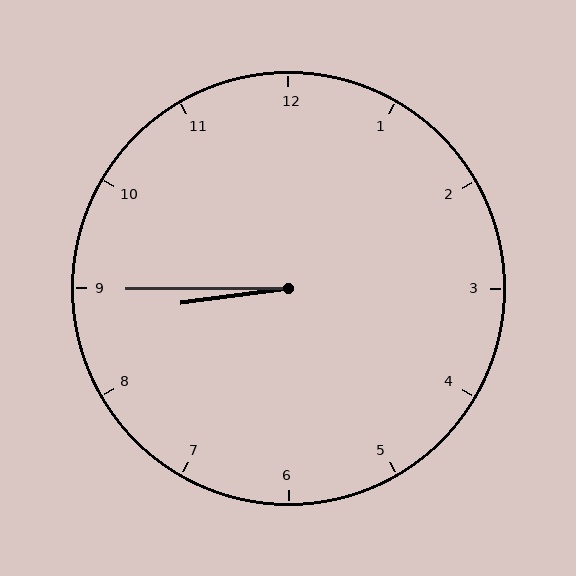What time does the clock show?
8:45.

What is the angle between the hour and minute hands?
Approximately 8 degrees.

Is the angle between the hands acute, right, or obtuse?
It is acute.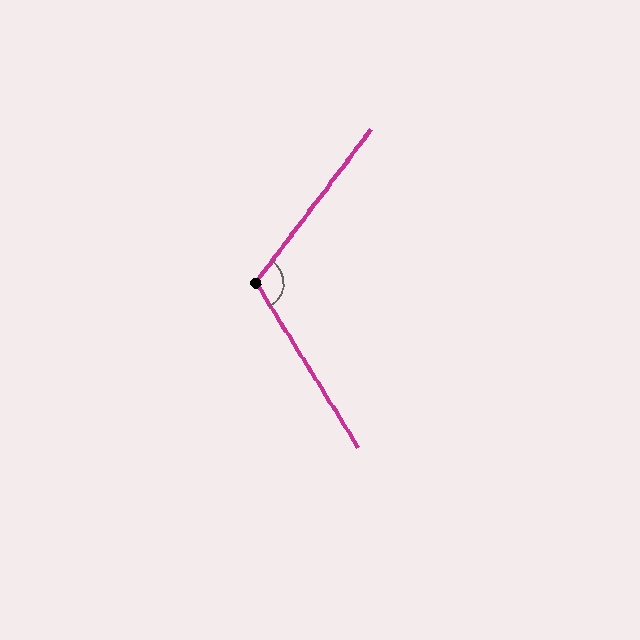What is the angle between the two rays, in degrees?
Approximately 111 degrees.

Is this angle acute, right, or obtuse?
It is obtuse.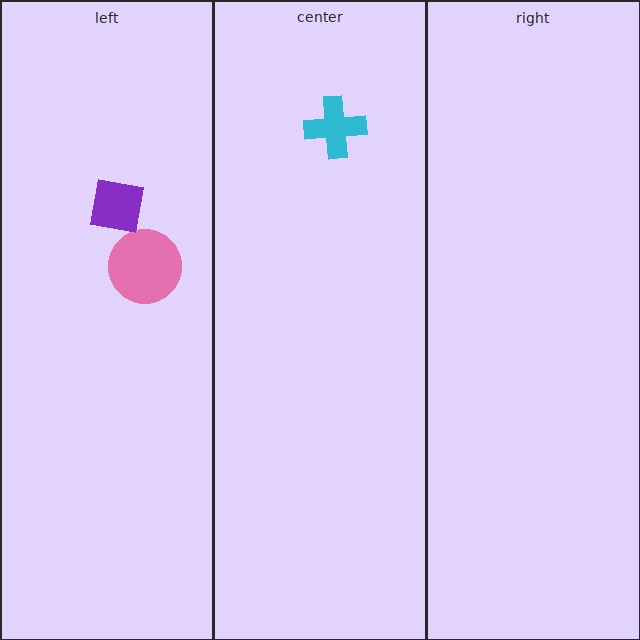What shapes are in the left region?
The pink circle, the purple square.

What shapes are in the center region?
The cyan cross.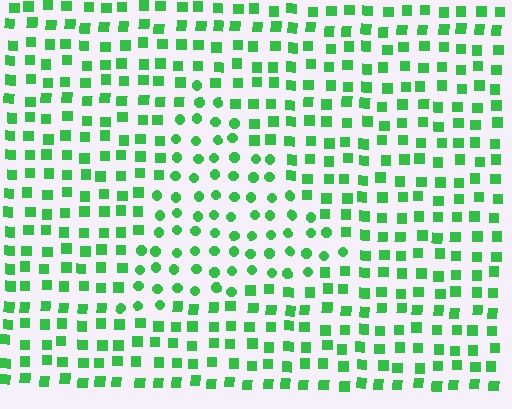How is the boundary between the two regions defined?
The boundary is defined by a change in element shape: circles inside vs. squares outside. All elements share the same color and spacing.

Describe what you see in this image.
The image is filled with small green elements arranged in a uniform grid. A triangle-shaped region contains circles, while the surrounding area contains squares. The boundary is defined purely by the change in element shape.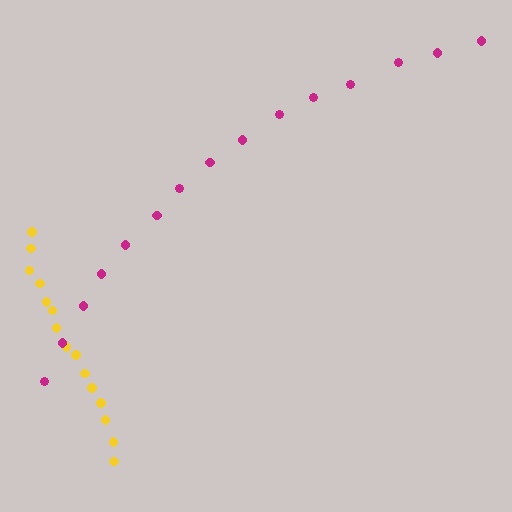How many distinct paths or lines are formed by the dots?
There are 2 distinct paths.